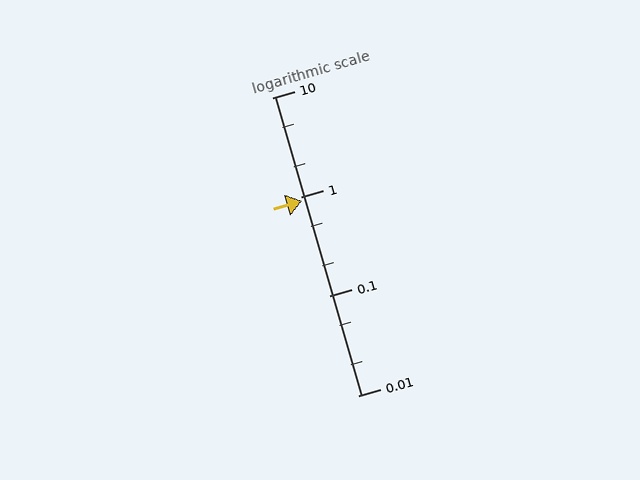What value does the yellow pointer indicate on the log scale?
The pointer indicates approximately 0.92.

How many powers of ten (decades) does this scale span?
The scale spans 3 decades, from 0.01 to 10.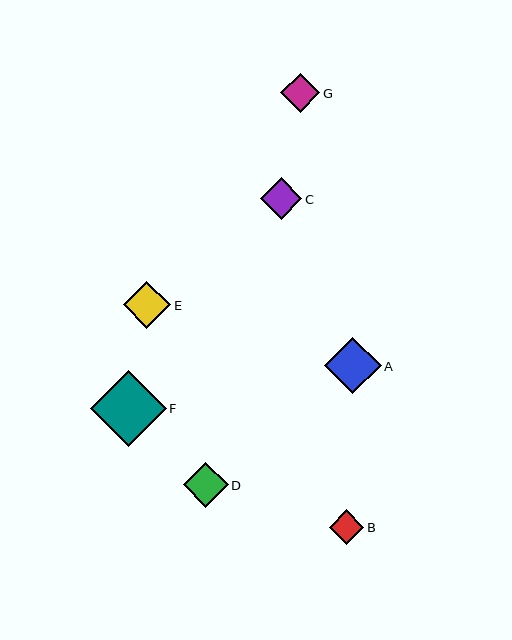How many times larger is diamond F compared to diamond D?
Diamond F is approximately 1.7 times the size of diamond D.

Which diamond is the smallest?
Diamond B is the smallest with a size of approximately 35 pixels.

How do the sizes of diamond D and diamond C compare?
Diamond D and diamond C are approximately the same size.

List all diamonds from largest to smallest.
From largest to smallest: F, A, E, D, C, G, B.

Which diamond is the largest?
Diamond F is the largest with a size of approximately 75 pixels.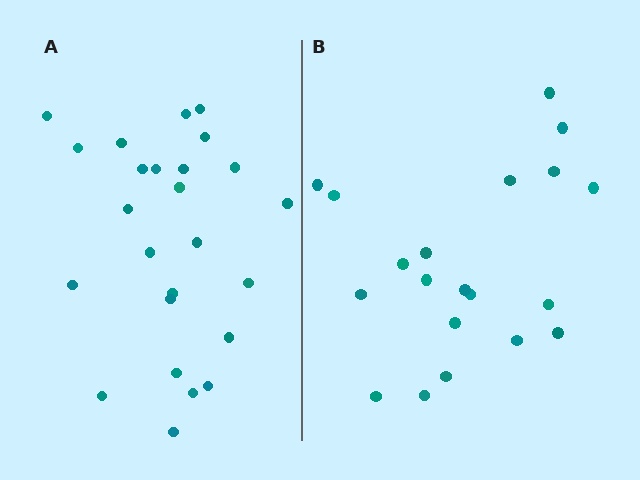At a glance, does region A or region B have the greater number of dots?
Region A (the left region) has more dots.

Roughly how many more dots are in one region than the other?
Region A has about 5 more dots than region B.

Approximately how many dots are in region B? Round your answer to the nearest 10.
About 20 dots.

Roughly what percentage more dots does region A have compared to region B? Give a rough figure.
About 25% more.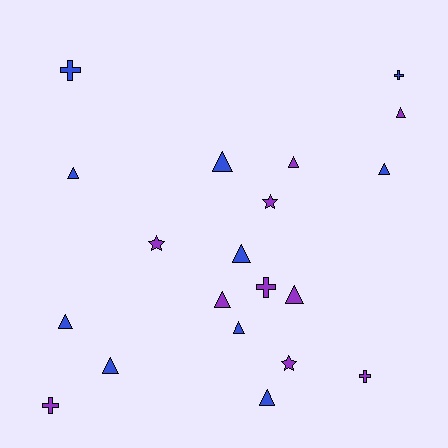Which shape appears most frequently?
Triangle, with 12 objects.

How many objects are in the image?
There are 20 objects.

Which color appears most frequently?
Purple, with 10 objects.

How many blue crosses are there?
There are 2 blue crosses.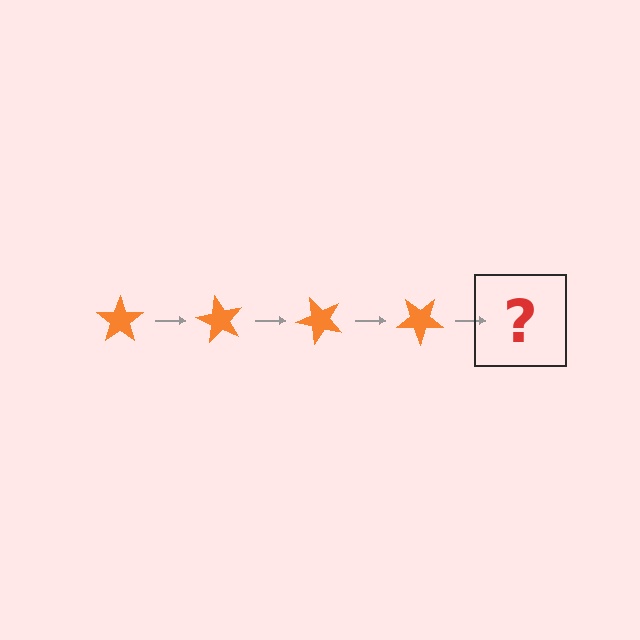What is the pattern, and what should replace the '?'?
The pattern is that the star rotates 60 degrees each step. The '?' should be an orange star rotated 240 degrees.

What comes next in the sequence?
The next element should be an orange star rotated 240 degrees.